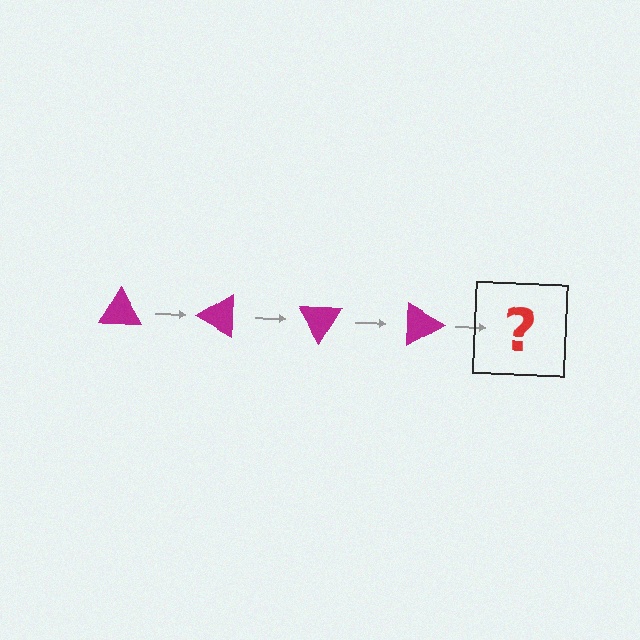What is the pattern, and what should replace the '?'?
The pattern is that the triangle rotates 30 degrees each step. The '?' should be a magenta triangle rotated 120 degrees.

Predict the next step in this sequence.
The next step is a magenta triangle rotated 120 degrees.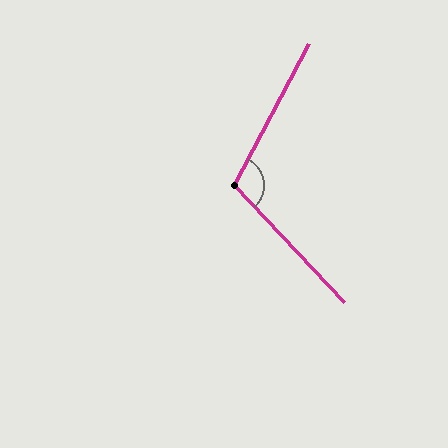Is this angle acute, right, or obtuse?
It is obtuse.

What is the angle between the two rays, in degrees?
Approximately 109 degrees.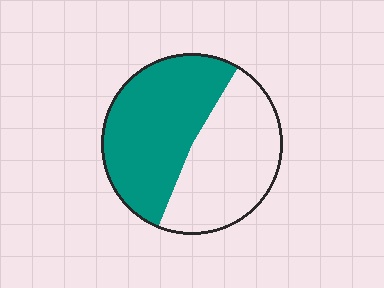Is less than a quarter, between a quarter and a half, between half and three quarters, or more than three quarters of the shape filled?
Between half and three quarters.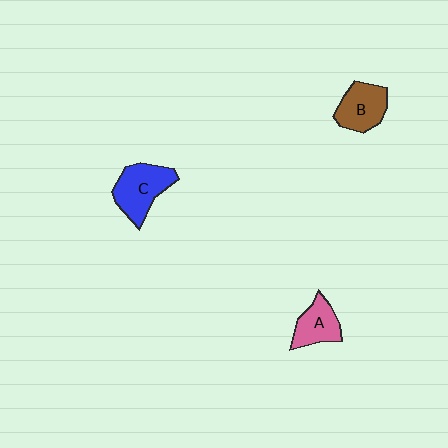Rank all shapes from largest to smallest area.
From largest to smallest: C (blue), B (brown), A (pink).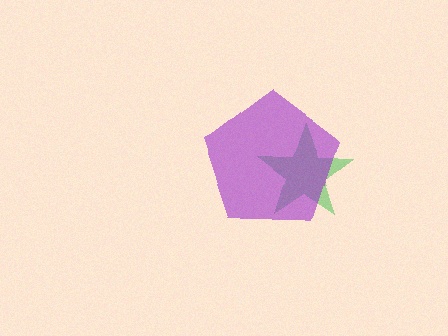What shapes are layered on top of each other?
The layered shapes are: a green star, a purple pentagon.